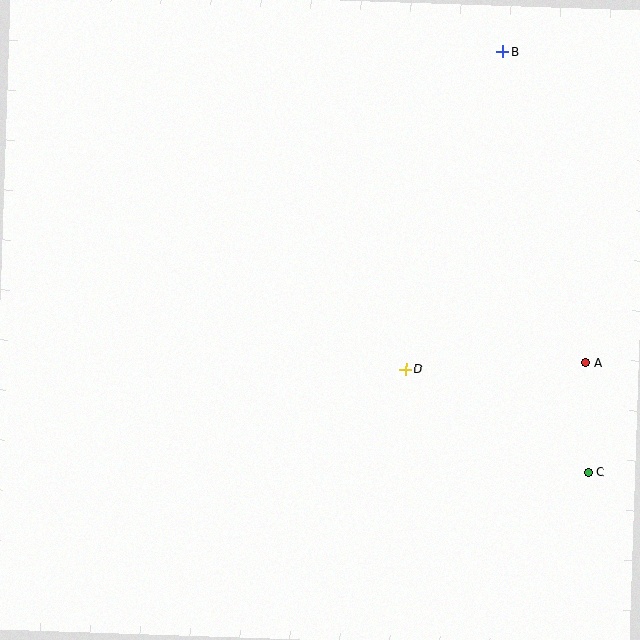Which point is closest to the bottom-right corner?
Point C is closest to the bottom-right corner.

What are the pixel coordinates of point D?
Point D is at (406, 369).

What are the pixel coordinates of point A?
Point A is at (585, 363).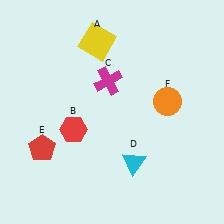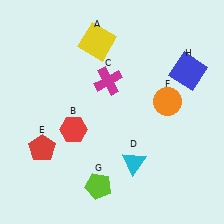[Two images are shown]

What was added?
A lime pentagon (G), a blue square (H) were added in Image 2.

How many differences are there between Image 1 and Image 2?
There are 2 differences between the two images.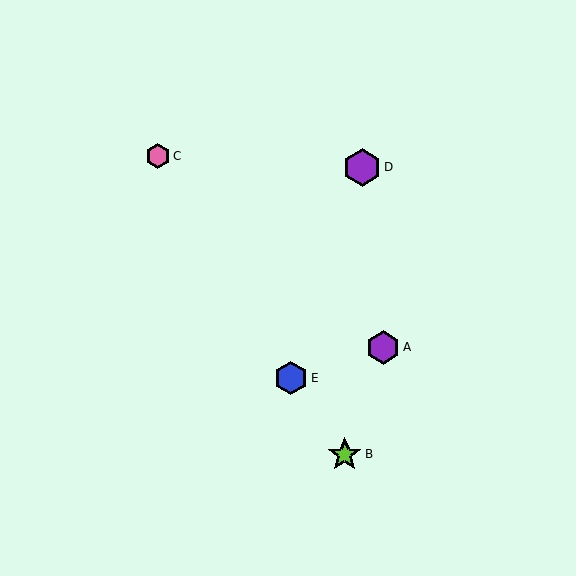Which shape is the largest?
The purple hexagon (labeled D) is the largest.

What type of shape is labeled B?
Shape B is a lime star.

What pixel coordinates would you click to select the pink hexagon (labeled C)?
Click at (158, 156) to select the pink hexagon C.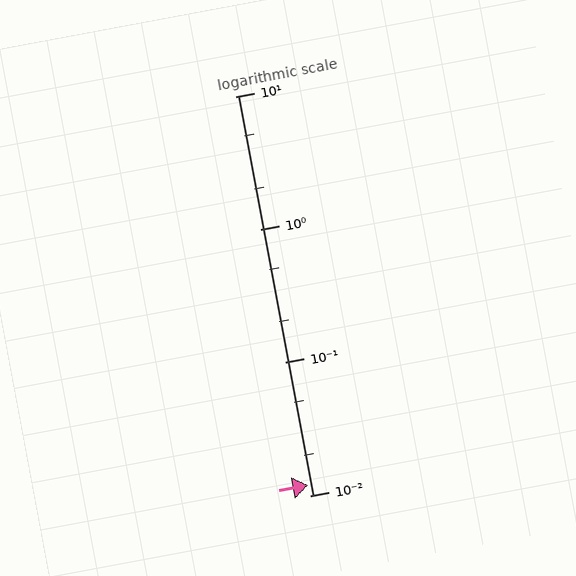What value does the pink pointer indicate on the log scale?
The pointer indicates approximately 0.012.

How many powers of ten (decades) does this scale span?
The scale spans 3 decades, from 0.01 to 10.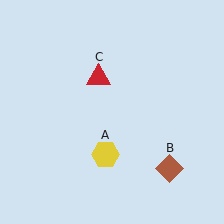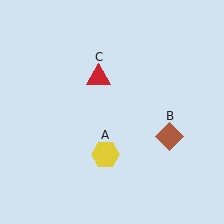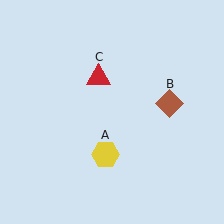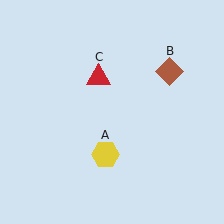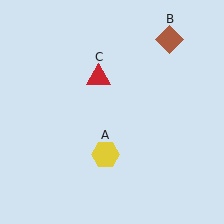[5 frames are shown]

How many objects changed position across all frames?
1 object changed position: brown diamond (object B).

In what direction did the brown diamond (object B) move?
The brown diamond (object B) moved up.